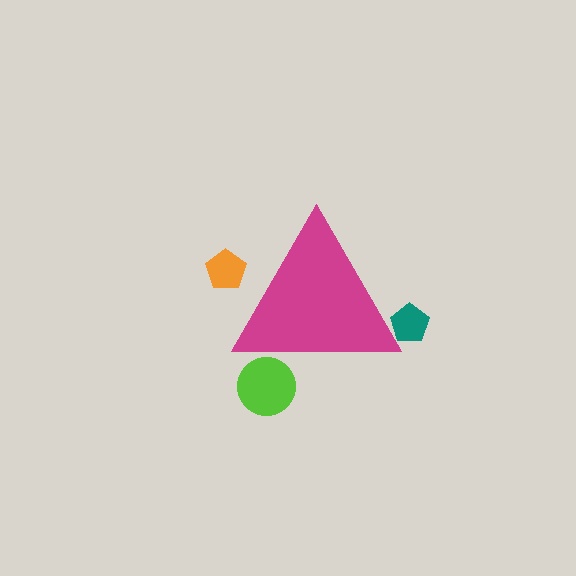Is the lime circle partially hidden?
Yes, the lime circle is partially hidden behind the magenta triangle.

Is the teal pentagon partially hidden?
Yes, the teal pentagon is partially hidden behind the magenta triangle.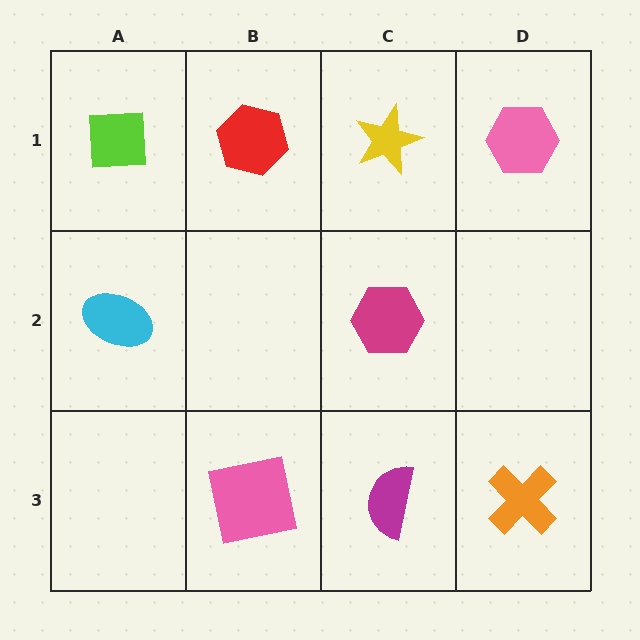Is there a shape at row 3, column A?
No, that cell is empty.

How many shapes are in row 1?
4 shapes.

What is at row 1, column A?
A lime square.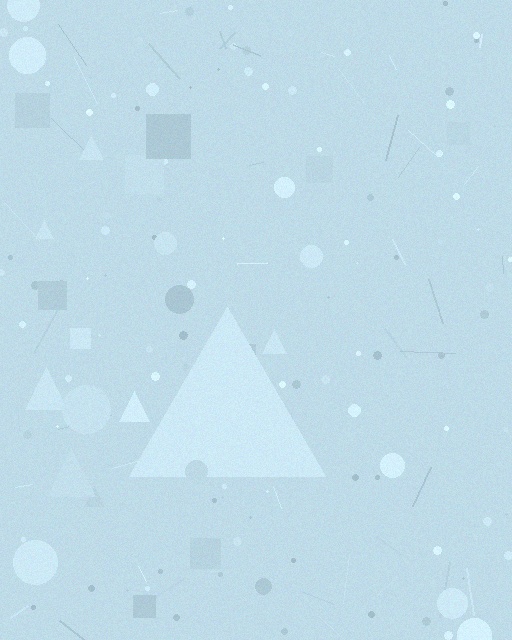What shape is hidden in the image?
A triangle is hidden in the image.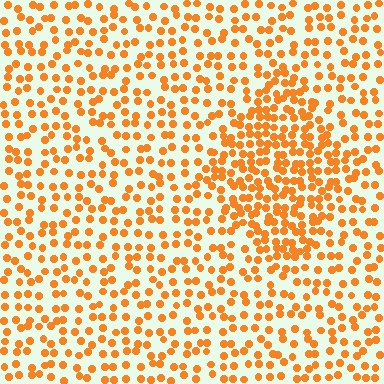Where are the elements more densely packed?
The elements are more densely packed inside the diamond boundary.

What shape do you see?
I see a diamond.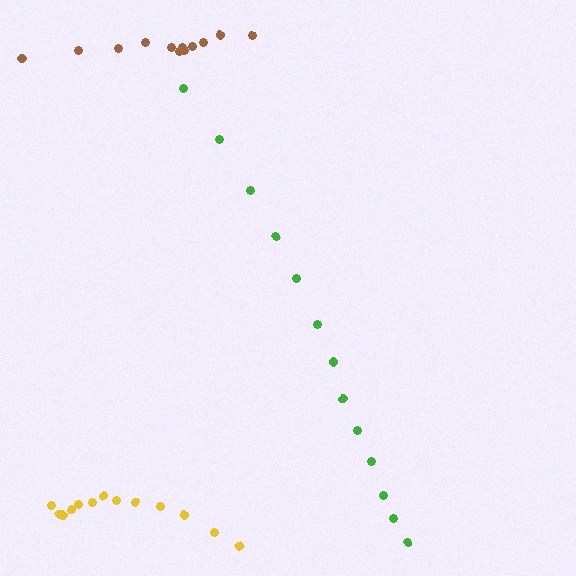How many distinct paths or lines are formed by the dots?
There are 3 distinct paths.